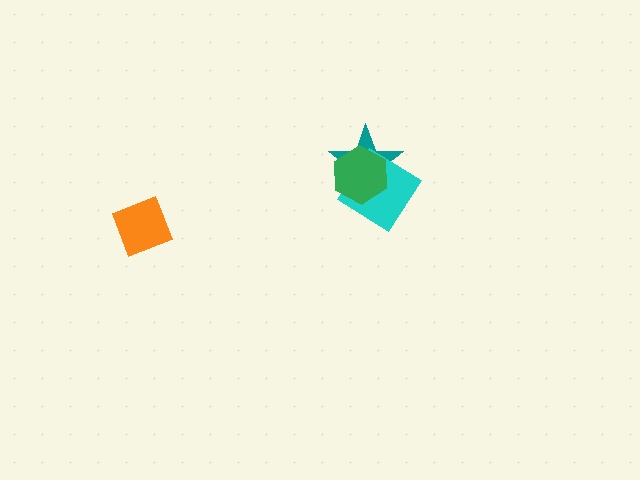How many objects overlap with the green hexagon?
2 objects overlap with the green hexagon.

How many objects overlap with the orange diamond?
0 objects overlap with the orange diamond.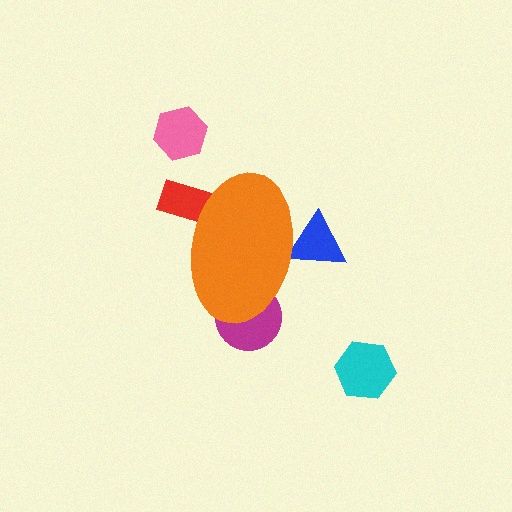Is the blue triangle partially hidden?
Yes, the blue triangle is partially hidden behind the orange ellipse.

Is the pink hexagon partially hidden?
No, the pink hexagon is fully visible.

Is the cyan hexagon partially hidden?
No, the cyan hexagon is fully visible.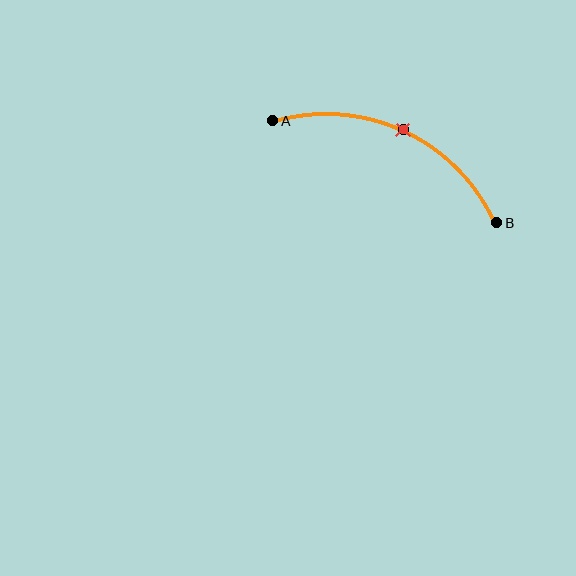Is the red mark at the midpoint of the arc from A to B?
Yes. The red mark lies on the arc at equal arc-length from both A and B — it is the arc midpoint.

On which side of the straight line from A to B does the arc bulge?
The arc bulges above the straight line connecting A and B.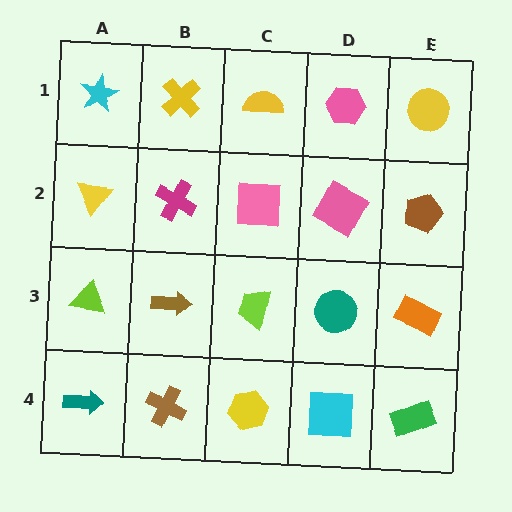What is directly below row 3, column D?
A cyan square.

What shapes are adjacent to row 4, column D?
A teal circle (row 3, column D), a yellow hexagon (row 4, column C), a green rectangle (row 4, column E).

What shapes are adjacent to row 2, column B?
A yellow cross (row 1, column B), a brown arrow (row 3, column B), a yellow triangle (row 2, column A), a pink square (row 2, column C).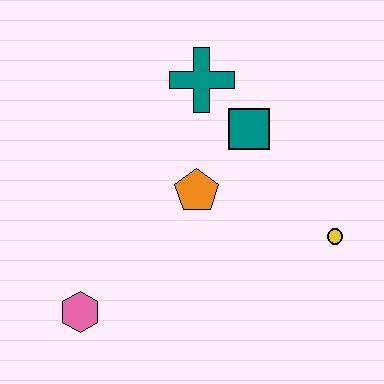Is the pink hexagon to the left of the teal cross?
Yes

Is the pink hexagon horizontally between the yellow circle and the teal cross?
No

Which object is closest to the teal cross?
The teal square is closest to the teal cross.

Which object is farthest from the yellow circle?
The pink hexagon is farthest from the yellow circle.